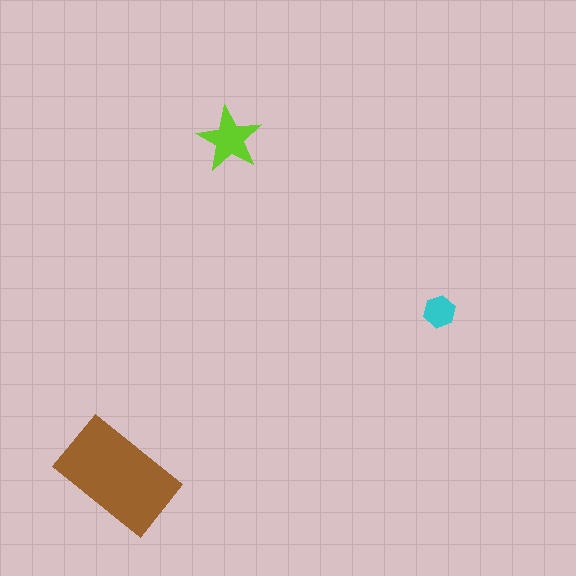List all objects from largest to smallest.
The brown rectangle, the lime star, the cyan hexagon.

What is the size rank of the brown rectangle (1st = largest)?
1st.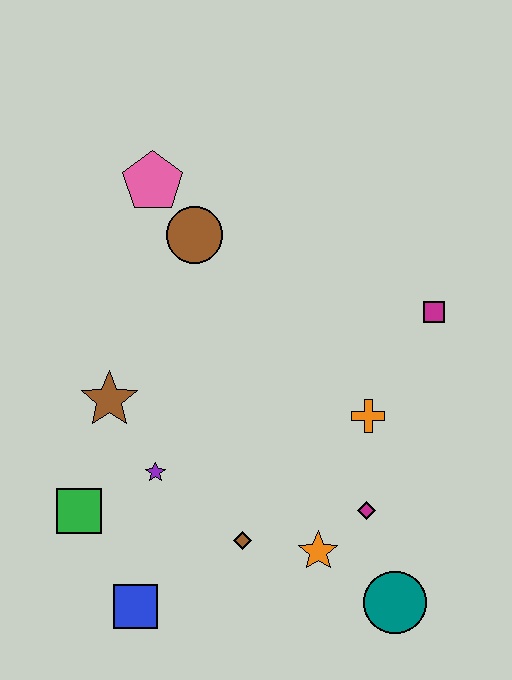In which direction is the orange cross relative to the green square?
The orange cross is to the right of the green square.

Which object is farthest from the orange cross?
The pink pentagon is farthest from the orange cross.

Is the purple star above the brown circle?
No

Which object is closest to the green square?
The purple star is closest to the green square.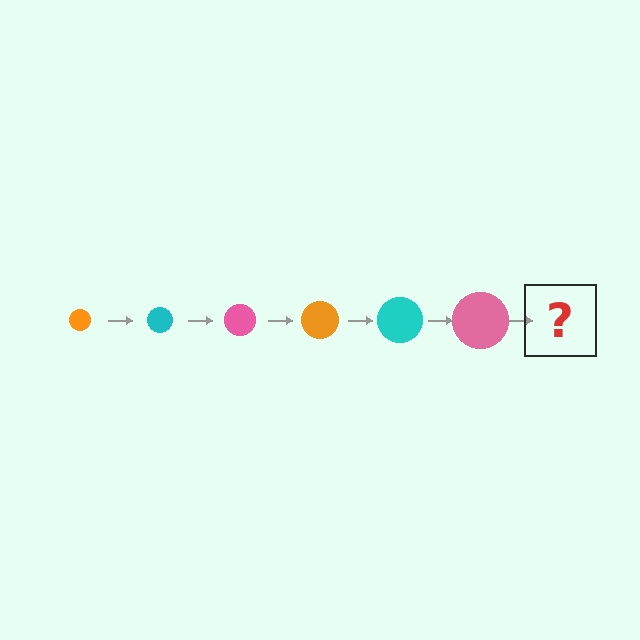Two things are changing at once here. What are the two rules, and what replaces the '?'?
The two rules are that the circle grows larger each step and the color cycles through orange, cyan, and pink. The '?' should be an orange circle, larger than the previous one.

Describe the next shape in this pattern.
It should be an orange circle, larger than the previous one.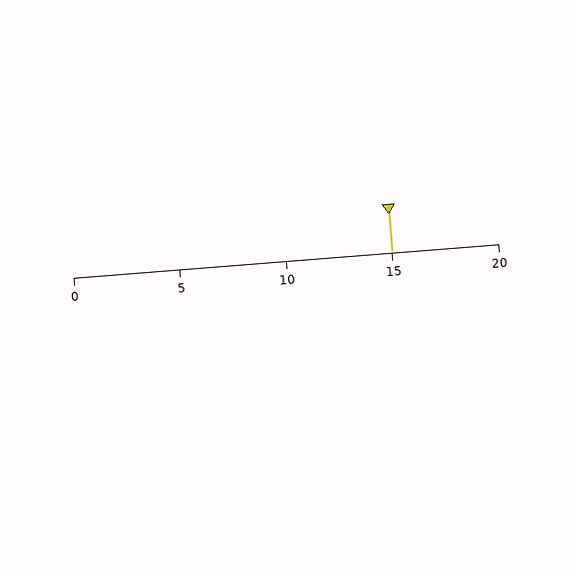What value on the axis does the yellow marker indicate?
The marker indicates approximately 15.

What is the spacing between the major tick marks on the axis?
The major ticks are spaced 5 apart.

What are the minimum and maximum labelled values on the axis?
The axis runs from 0 to 20.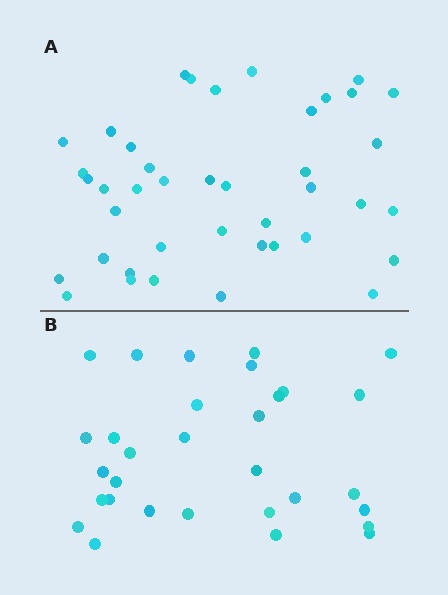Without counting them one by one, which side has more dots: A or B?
Region A (the top region) has more dots.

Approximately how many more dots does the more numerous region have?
Region A has roughly 10 or so more dots than region B.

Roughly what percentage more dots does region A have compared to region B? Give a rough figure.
About 30% more.